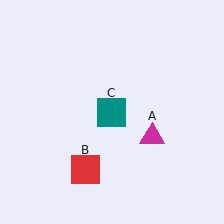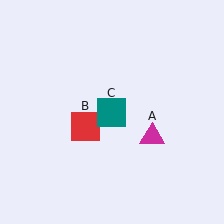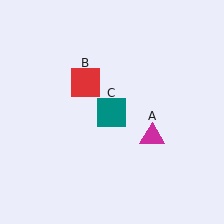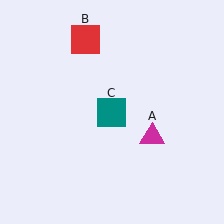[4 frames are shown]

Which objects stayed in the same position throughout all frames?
Magenta triangle (object A) and teal square (object C) remained stationary.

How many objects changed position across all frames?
1 object changed position: red square (object B).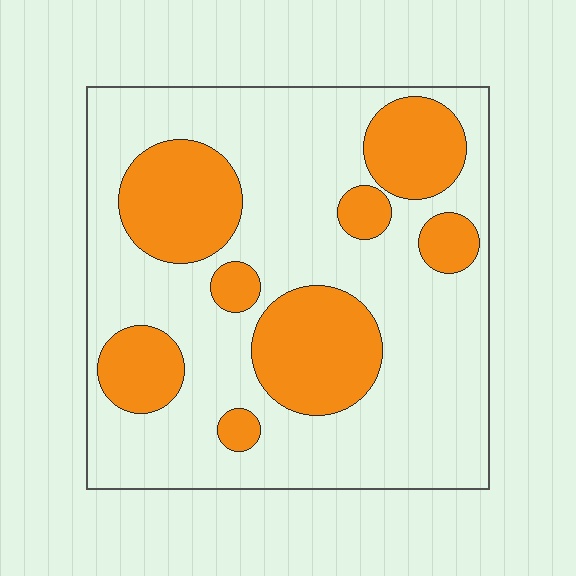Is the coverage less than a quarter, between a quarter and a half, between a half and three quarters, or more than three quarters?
Between a quarter and a half.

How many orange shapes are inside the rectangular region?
8.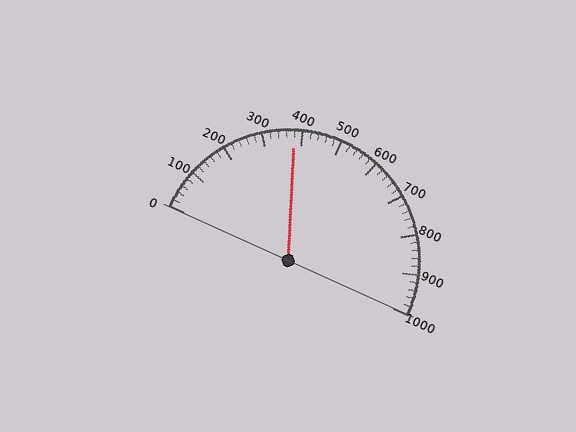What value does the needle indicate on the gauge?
The needle indicates approximately 380.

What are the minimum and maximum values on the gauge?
The gauge ranges from 0 to 1000.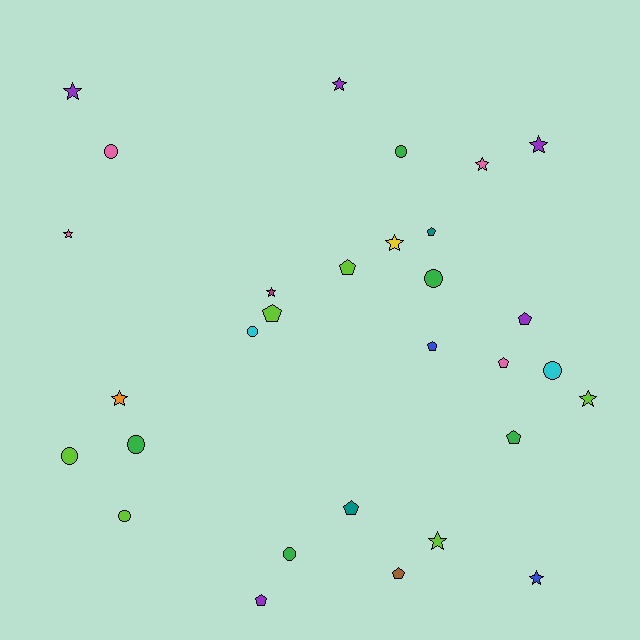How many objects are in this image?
There are 30 objects.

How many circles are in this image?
There are 9 circles.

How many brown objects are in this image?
There is 1 brown object.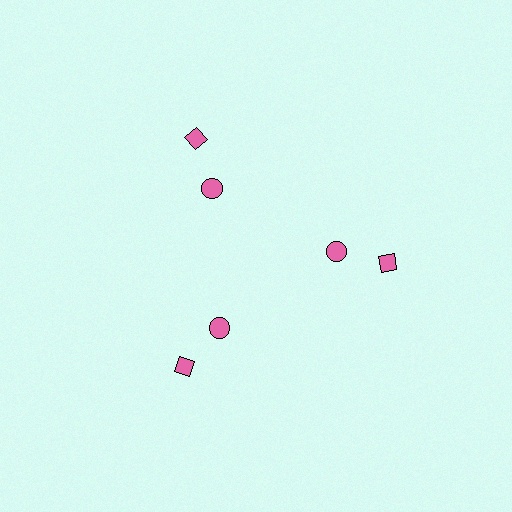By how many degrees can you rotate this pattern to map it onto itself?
The pattern maps onto itself every 120 degrees of rotation.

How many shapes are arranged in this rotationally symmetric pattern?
There are 6 shapes, arranged in 3 groups of 2.